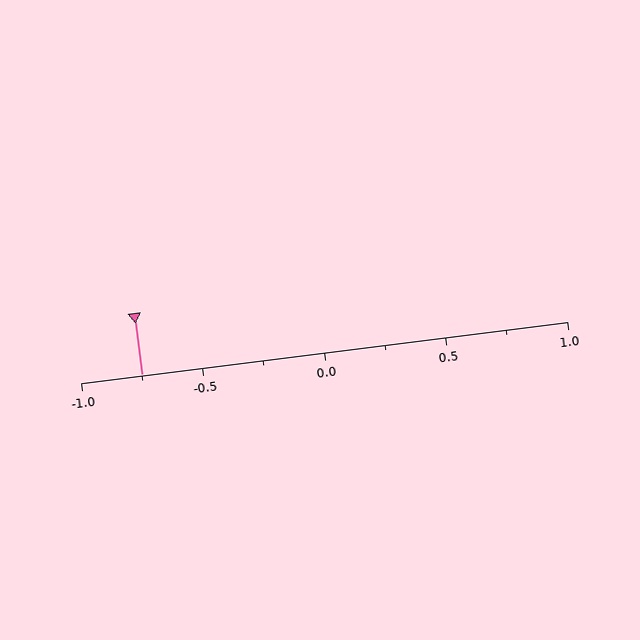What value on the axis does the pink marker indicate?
The marker indicates approximately -0.75.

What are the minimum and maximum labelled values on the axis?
The axis runs from -1.0 to 1.0.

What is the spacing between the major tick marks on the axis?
The major ticks are spaced 0.5 apart.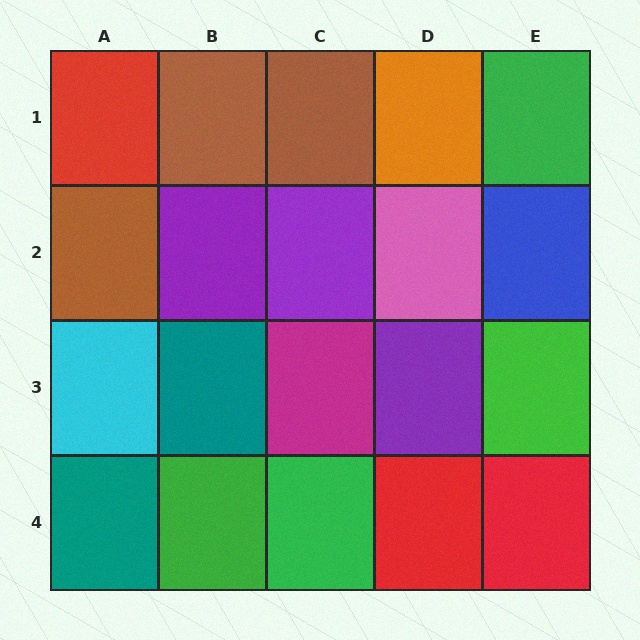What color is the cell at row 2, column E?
Blue.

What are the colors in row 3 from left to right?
Cyan, teal, magenta, purple, green.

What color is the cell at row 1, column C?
Brown.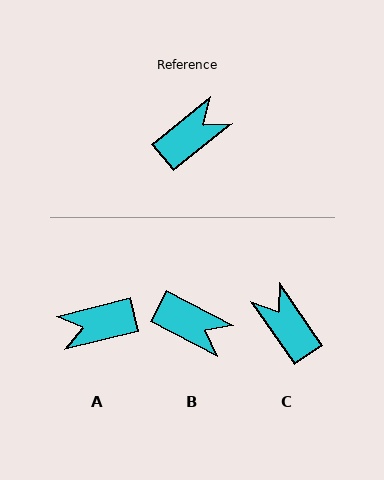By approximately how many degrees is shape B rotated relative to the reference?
Approximately 66 degrees clockwise.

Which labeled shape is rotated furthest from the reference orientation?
A, about 155 degrees away.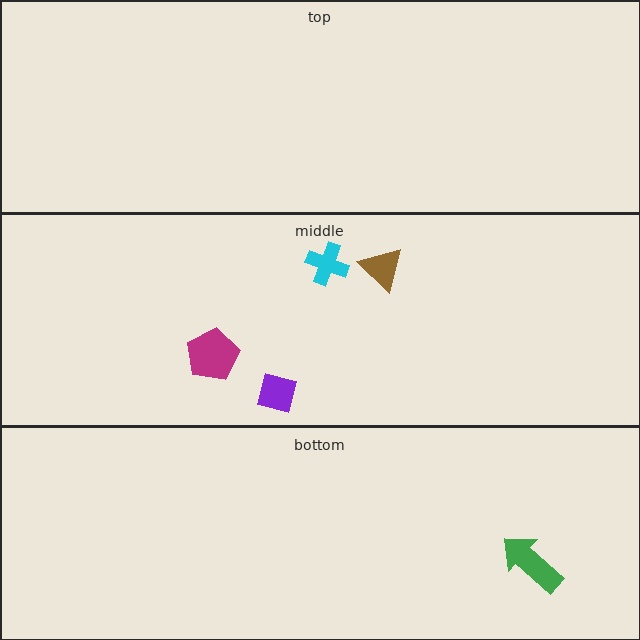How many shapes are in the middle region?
4.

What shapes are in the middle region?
The cyan cross, the brown triangle, the magenta pentagon, the purple square.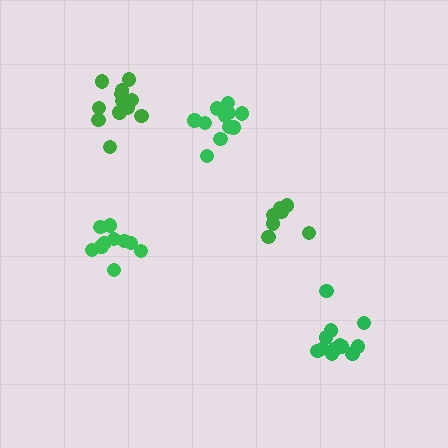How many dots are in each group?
Group 1: 7 dots, Group 2: 10 dots, Group 3: 11 dots, Group 4: 12 dots, Group 5: 12 dots (52 total).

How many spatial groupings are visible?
There are 5 spatial groupings.